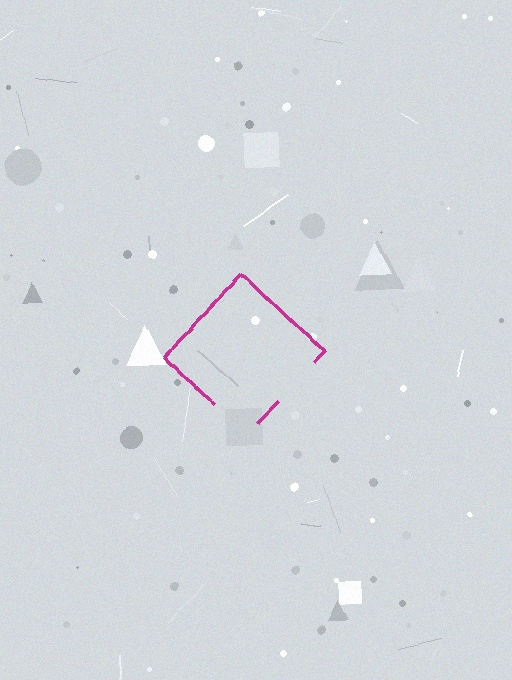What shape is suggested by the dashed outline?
The dashed outline suggests a diamond.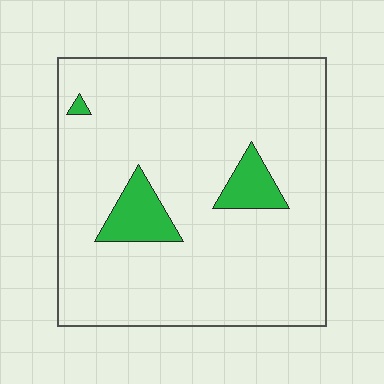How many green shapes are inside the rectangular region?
3.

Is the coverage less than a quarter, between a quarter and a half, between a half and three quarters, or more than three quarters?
Less than a quarter.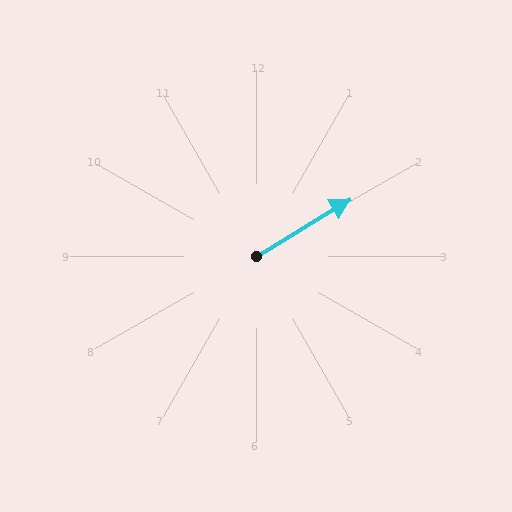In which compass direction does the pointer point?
Northeast.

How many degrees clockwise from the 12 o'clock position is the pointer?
Approximately 59 degrees.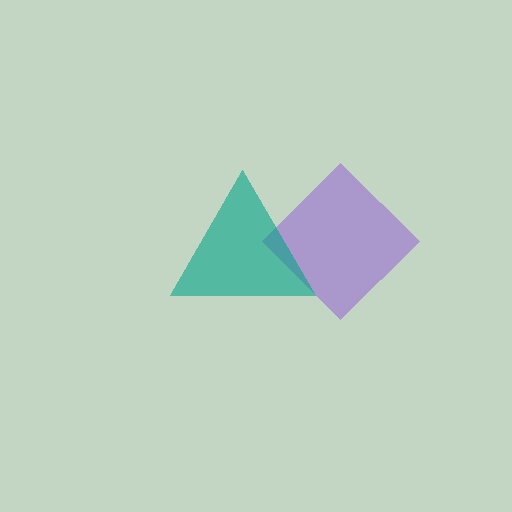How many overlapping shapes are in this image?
There are 2 overlapping shapes in the image.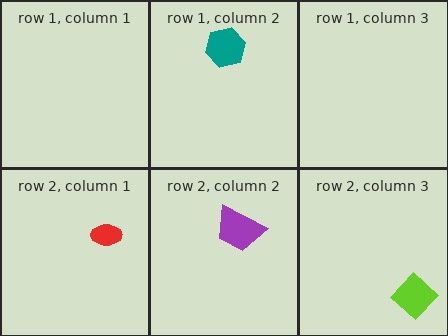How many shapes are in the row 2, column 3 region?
1.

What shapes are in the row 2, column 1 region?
The red ellipse.